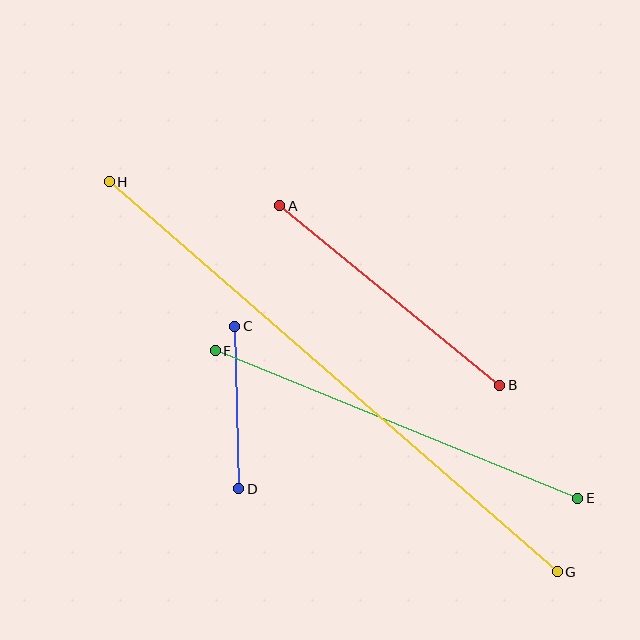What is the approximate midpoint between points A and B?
The midpoint is at approximately (390, 295) pixels.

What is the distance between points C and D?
The distance is approximately 163 pixels.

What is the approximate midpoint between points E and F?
The midpoint is at approximately (397, 425) pixels.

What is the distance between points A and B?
The distance is approximately 284 pixels.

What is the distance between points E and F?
The distance is approximately 391 pixels.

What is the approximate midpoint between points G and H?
The midpoint is at approximately (333, 377) pixels.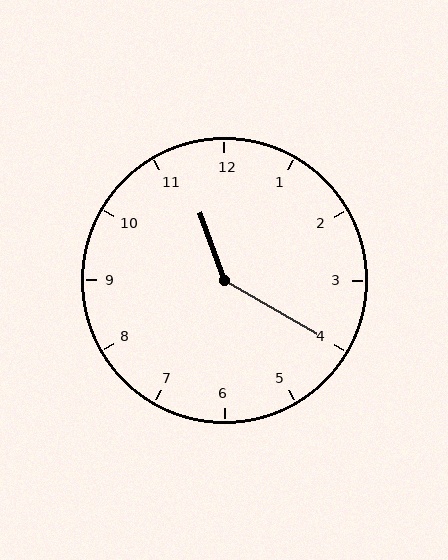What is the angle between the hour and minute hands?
Approximately 140 degrees.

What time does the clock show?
11:20.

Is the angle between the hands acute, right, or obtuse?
It is obtuse.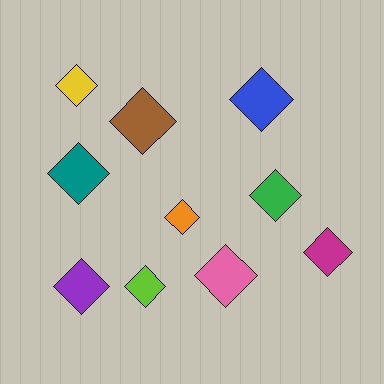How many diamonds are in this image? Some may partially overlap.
There are 10 diamonds.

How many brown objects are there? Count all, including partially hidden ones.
There is 1 brown object.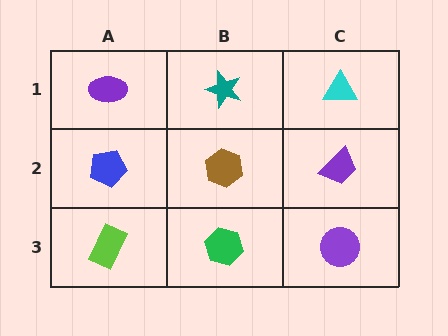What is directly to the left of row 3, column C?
A green hexagon.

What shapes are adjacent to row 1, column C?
A purple trapezoid (row 2, column C), a teal star (row 1, column B).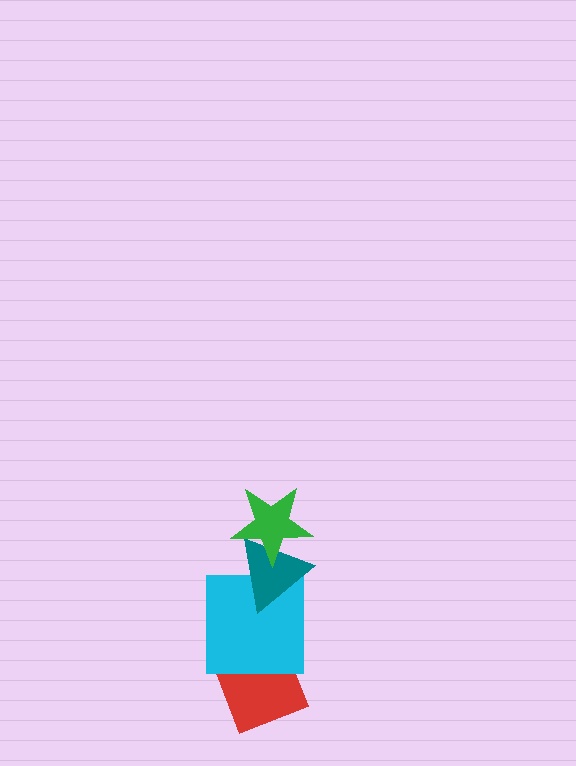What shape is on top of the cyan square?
The teal triangle is on top of the cyan square.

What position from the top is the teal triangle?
The teal triangle is 2nd from the top.